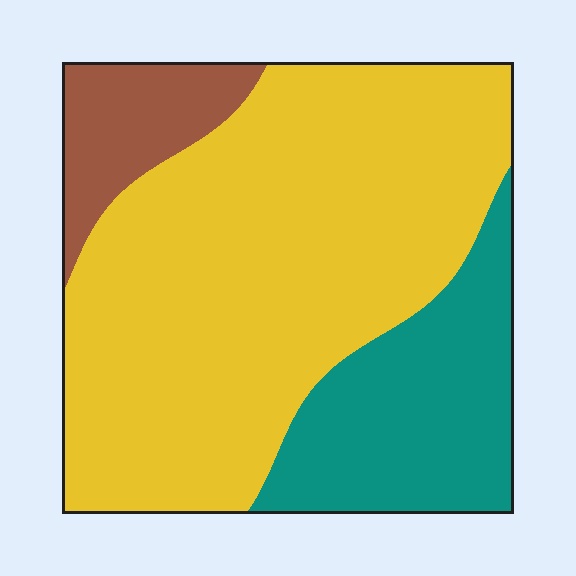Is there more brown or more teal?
Teal.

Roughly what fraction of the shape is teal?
Teal covers about 25% of the shape.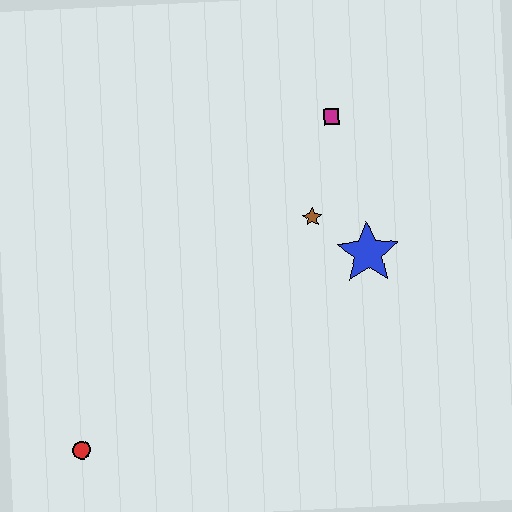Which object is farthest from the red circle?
The magenta square is farthest from the red circle.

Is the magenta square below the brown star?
No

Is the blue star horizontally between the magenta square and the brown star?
No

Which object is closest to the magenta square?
The brown star is closest to the magenta square.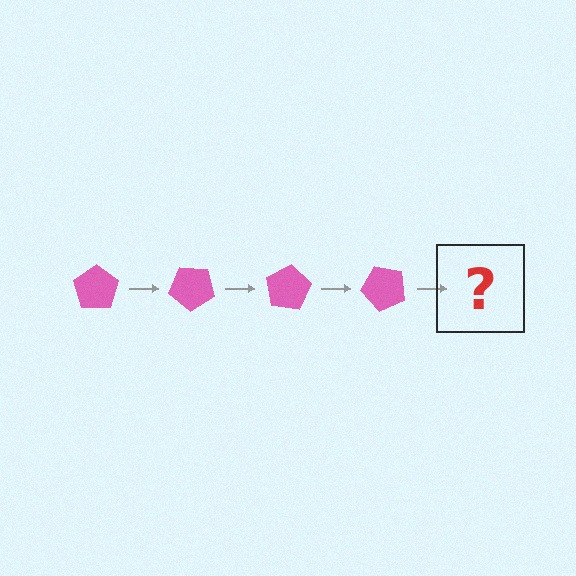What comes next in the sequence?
The next element should be a pink pentagon rotated 160 degrees.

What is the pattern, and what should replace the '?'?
The pattern is that the pentagon rotates 40 degrees each step. The '?' should be a pink pentagon rotated 160 degrees.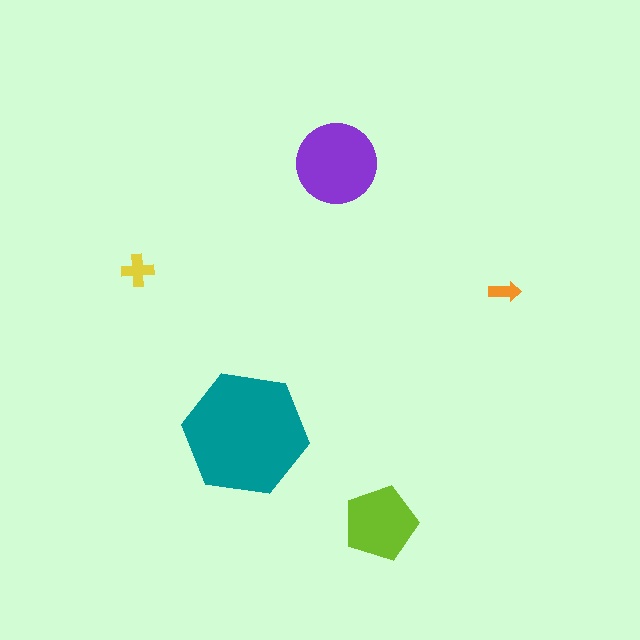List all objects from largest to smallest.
The teal hexagon, the purple circle, the lime pentagon, the yellow cross, the orange arrow.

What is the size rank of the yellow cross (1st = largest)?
4th.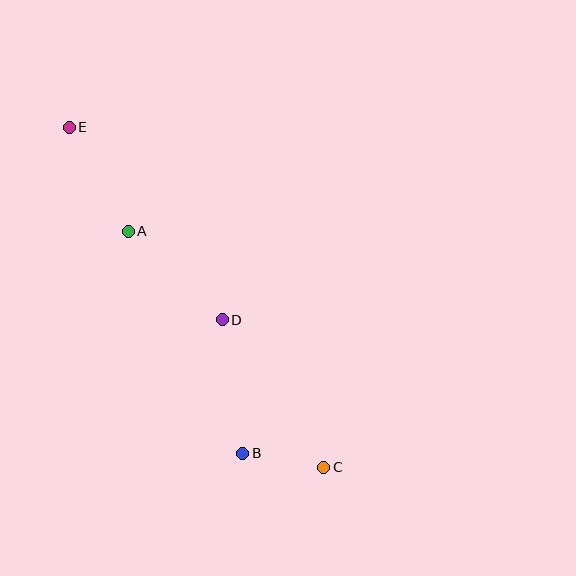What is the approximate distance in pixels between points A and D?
The distance between A and D is approximately 129 pixels.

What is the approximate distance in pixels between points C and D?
The distance between C and D is approximately 179 pixels.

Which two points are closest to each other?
Points B and C are closest to each other.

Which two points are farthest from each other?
Points C and E are farthest from each other.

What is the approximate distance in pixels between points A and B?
The distance between A and B is approximately 250 pixels.